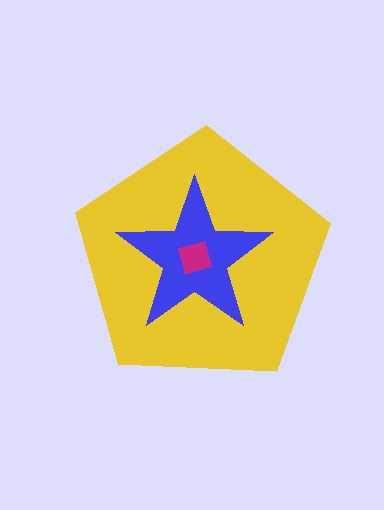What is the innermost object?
The magenta diamond.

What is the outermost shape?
The yellow pentagon.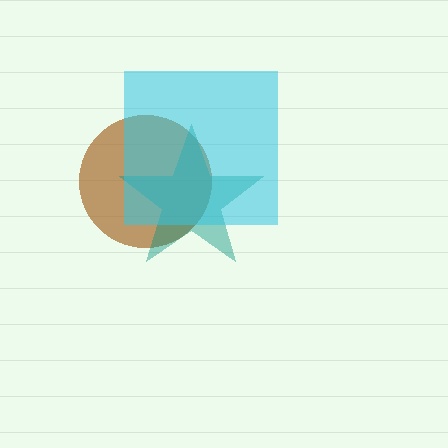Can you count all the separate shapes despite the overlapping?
Yes, there are 3 separate shapes.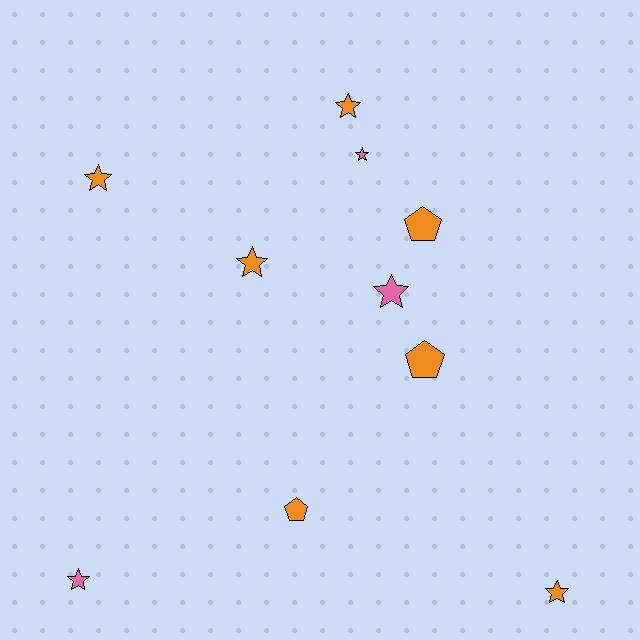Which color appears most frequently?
Orange, with 7 objects.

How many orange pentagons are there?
There are 3 orange pentagons.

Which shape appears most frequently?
Star, with 7 objects.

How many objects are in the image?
There are 10 objects.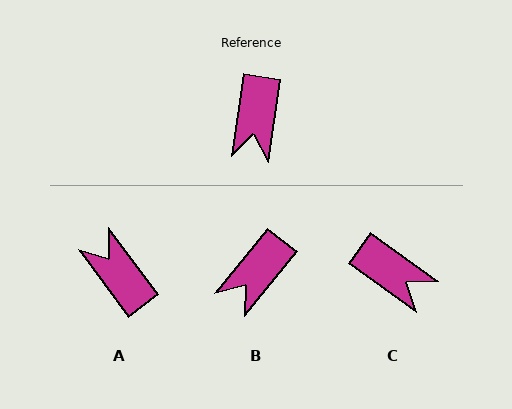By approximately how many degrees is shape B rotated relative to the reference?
Approximately 31 degrees clockwise.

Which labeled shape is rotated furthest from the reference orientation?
A, about 135 degrees away.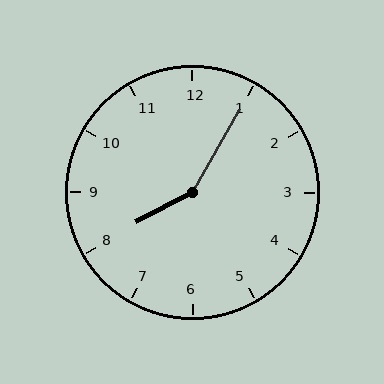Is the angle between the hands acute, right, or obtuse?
It is obtuse.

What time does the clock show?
8:05.